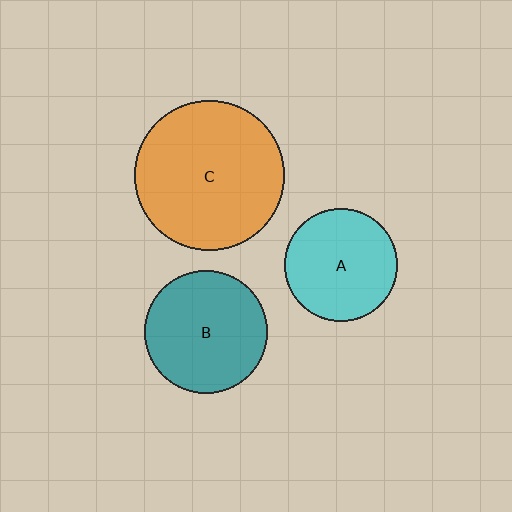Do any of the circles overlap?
No, none of the circles overlap.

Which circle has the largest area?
Circle C (orange).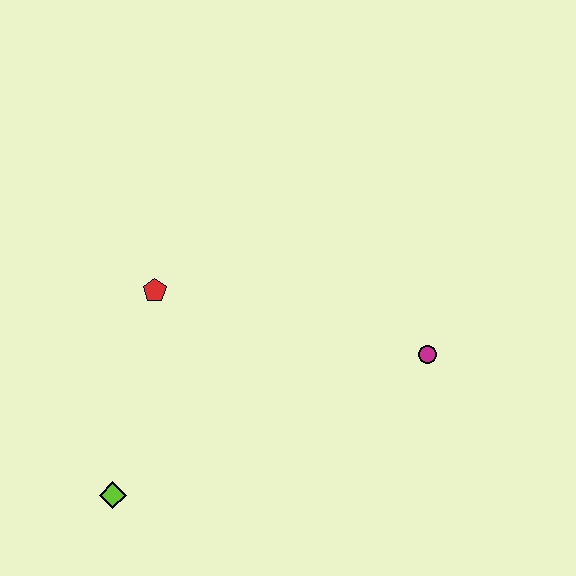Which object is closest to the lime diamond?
The red pentagon is closest to the lime diamond.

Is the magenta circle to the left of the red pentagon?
No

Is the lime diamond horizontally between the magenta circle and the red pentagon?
No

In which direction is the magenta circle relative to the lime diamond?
The magenta circle is to the right of the lime diamond.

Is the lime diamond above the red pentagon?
No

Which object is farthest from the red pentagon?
The magenta circle is farthest from the red pentagon.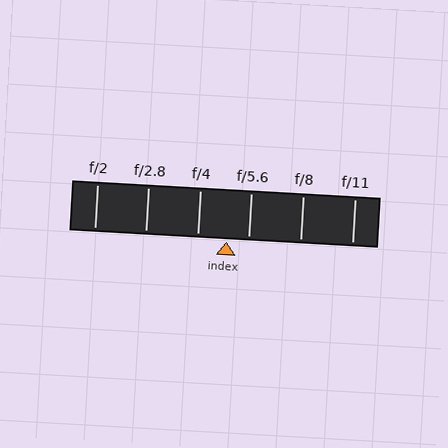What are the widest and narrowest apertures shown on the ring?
The widest aperture shown is f/2 and the narrowest is f/11.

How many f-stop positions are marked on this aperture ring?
There are 6 f-stop positions marked.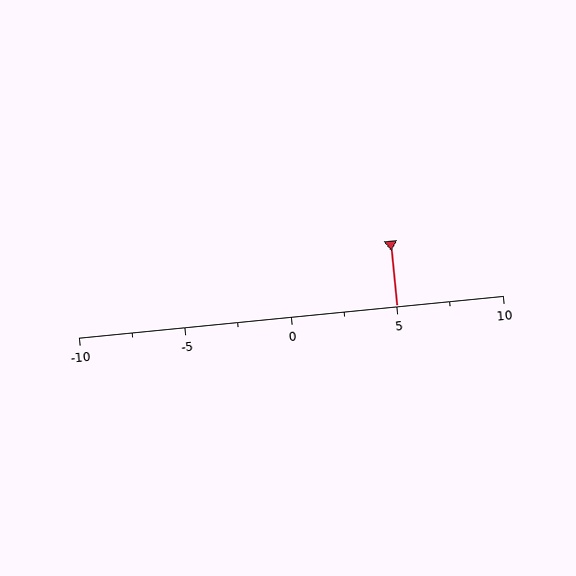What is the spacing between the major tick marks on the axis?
The major ticks are spaced 5 apart.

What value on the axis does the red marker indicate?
The marker indicates approximately 5.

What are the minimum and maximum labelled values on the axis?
The axis runs from -10 to 10.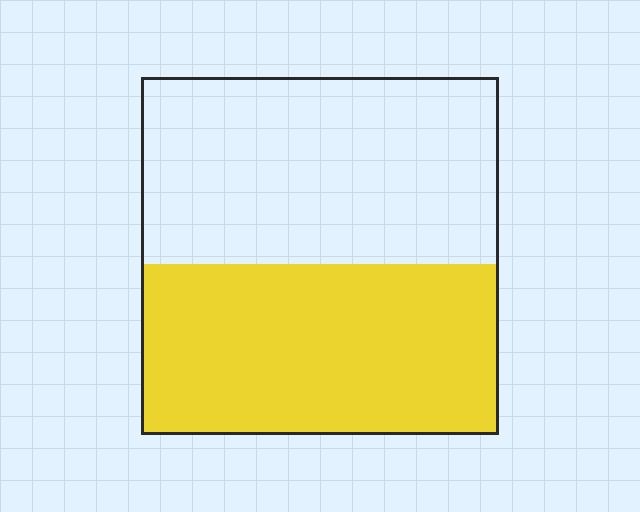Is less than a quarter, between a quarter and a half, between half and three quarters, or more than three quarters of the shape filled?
Between a quarter and a half.